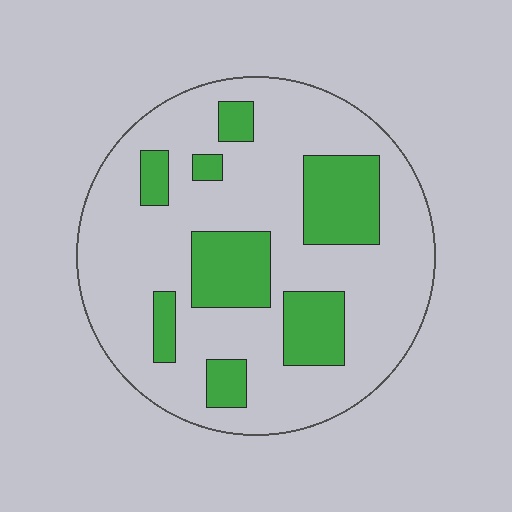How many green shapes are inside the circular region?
8.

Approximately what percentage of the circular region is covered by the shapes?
Approximately 25%.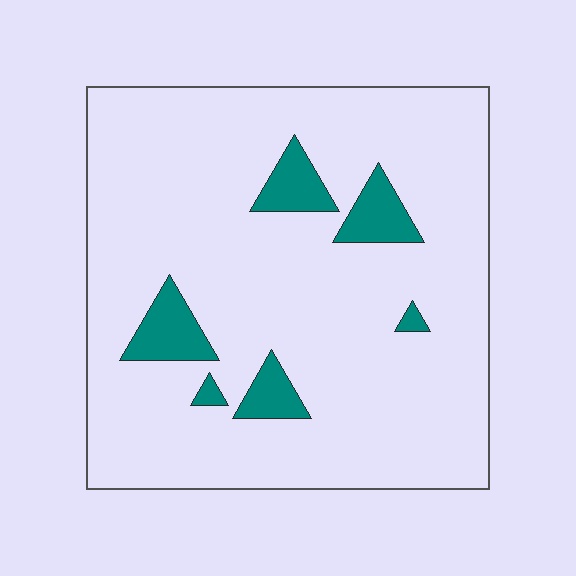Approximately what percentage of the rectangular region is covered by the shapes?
Approximately 10%.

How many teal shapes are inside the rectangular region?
6.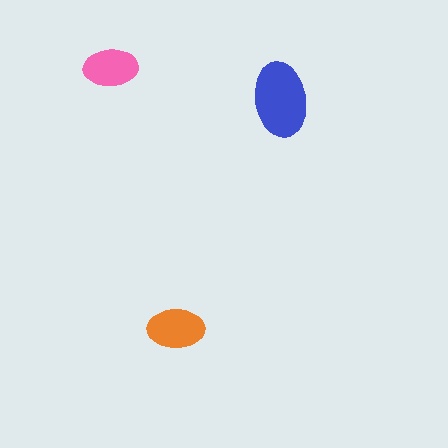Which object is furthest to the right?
The blue ellipse is rightmost.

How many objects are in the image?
There are 3 objects in the image.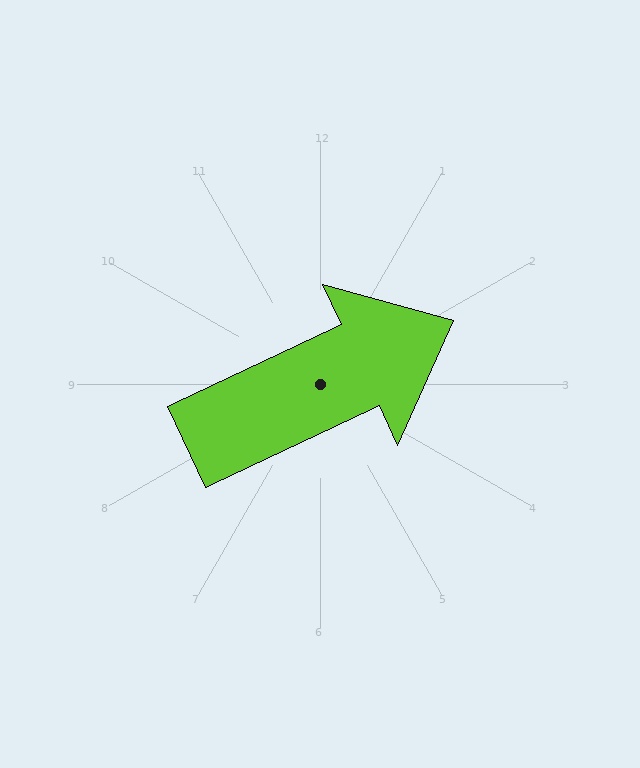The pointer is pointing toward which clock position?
Roughly 2 o'clock.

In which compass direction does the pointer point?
Northeast.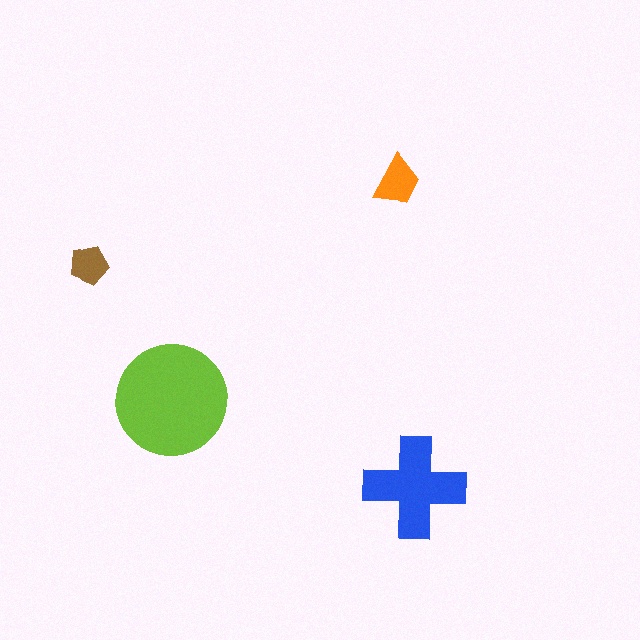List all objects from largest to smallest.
The lime circle, the blue cross, the orange trapezoid, the brown pentagon.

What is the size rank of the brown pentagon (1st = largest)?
4th.